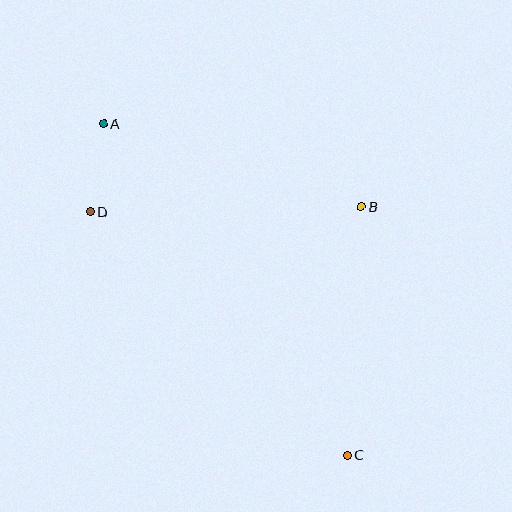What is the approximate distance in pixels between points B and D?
The distance between B and D is approximately 271 pixels.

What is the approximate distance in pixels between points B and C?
The distance between B and C is approximately 249 pixels.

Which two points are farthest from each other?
Points A and C are farthest from each other.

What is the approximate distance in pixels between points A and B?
The distance between A and B is approximately 271 pixels.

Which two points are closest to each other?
Points A and D are closest to each other.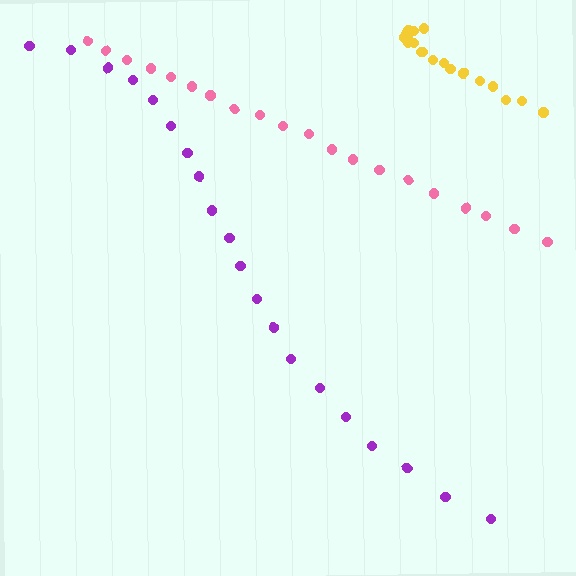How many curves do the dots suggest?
There are 3 distinct paths.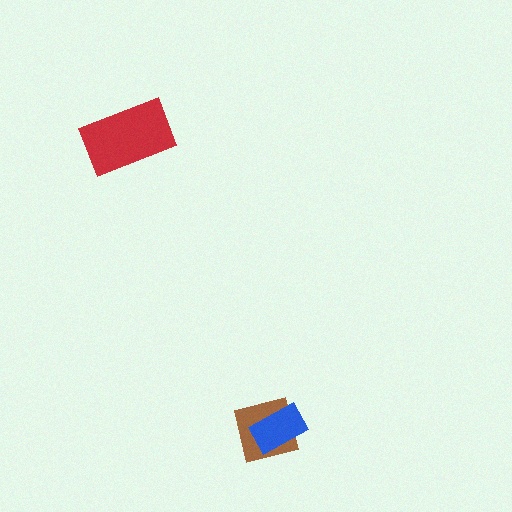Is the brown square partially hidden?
Yes, it is partially covered by another shape.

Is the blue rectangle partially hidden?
No, no other shape covers it.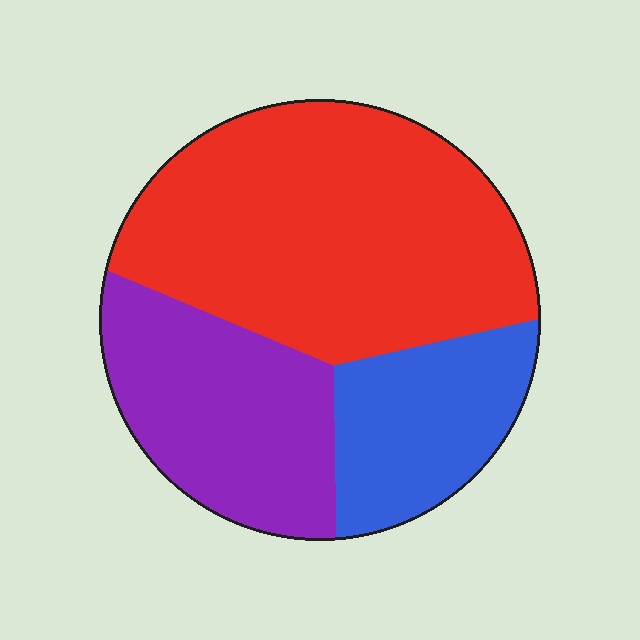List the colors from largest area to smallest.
From largest to smallest: red, purple, blue.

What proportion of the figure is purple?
Purple takes up about one quarter (1/4) of the figure.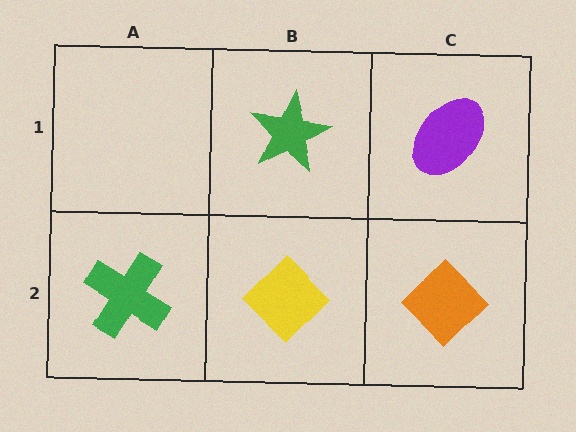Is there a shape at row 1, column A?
No, that cell is empty.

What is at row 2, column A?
A green cross.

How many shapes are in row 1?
2 shapes.